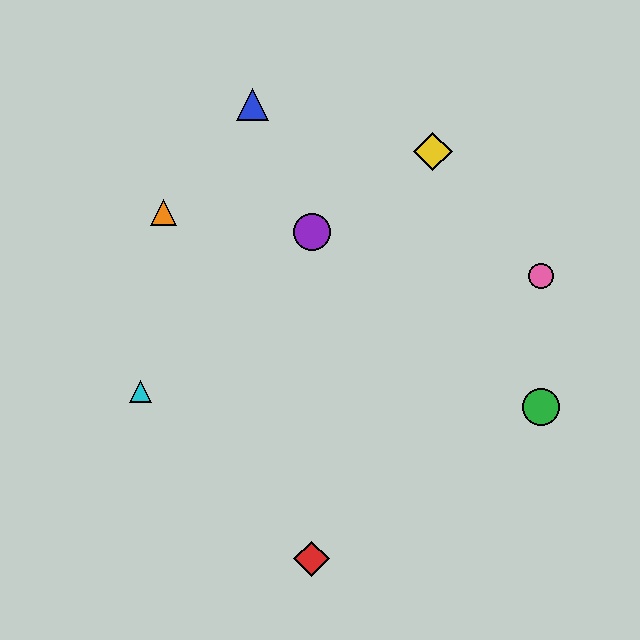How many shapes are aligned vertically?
2 shapes (the red diamond, the purple circle) are aligned vertically.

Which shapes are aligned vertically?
The red diamond, the purple circle are aligned vertically.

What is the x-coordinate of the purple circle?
The purple circle is at x≈312.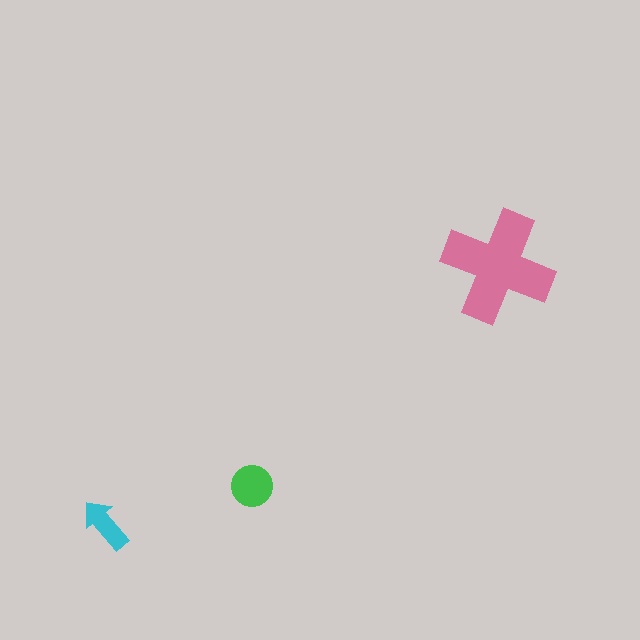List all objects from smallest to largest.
The cyan arrow, the green circle, the pink cross.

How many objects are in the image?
There are 3 objects in the image.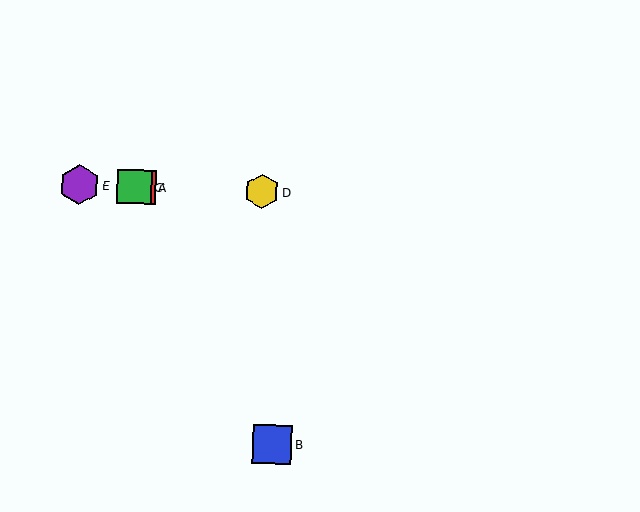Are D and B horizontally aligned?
No, D is at y≈191 and B is at y≈444.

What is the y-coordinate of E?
Object E is at y≈185.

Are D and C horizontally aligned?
Yes, both are at y≈191.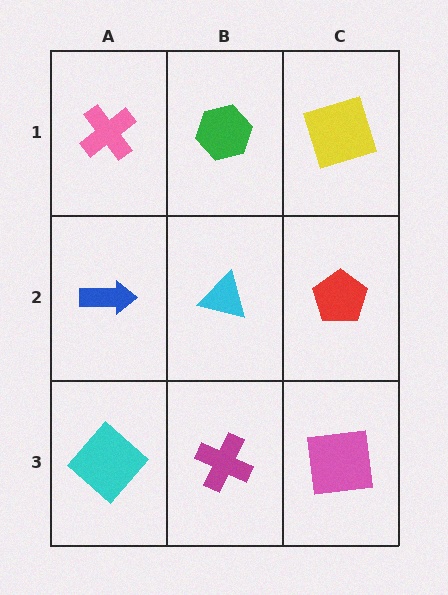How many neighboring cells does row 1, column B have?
3.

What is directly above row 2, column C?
A yellow square.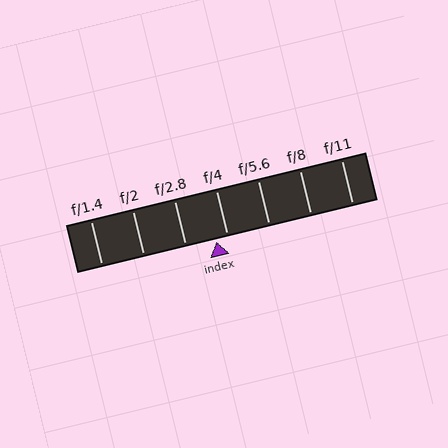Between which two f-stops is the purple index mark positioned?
The index mark is between f/2.8 and f/4.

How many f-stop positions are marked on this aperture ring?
There are 7 f-stop positions marked.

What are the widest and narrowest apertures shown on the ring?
The widest aperture shown is f/1.4 and the narrowest is f/11.